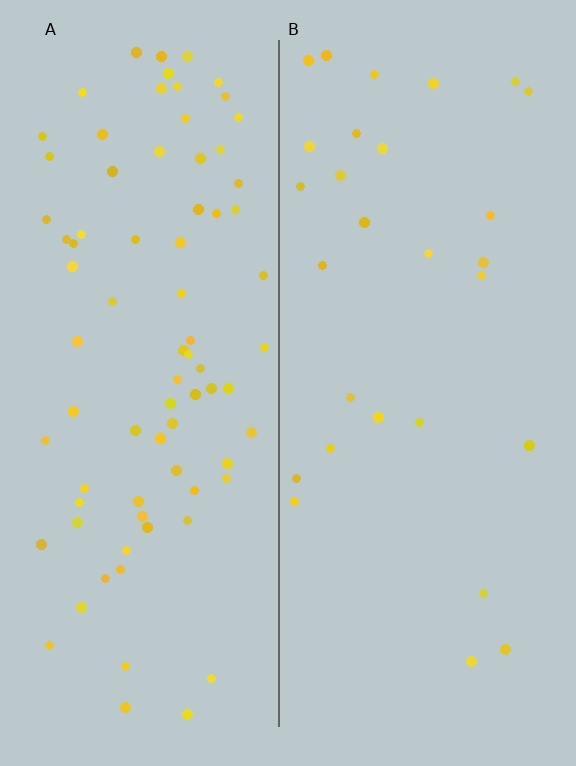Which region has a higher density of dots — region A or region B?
A (the left).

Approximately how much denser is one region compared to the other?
Approximately 2.8× — region A over region B.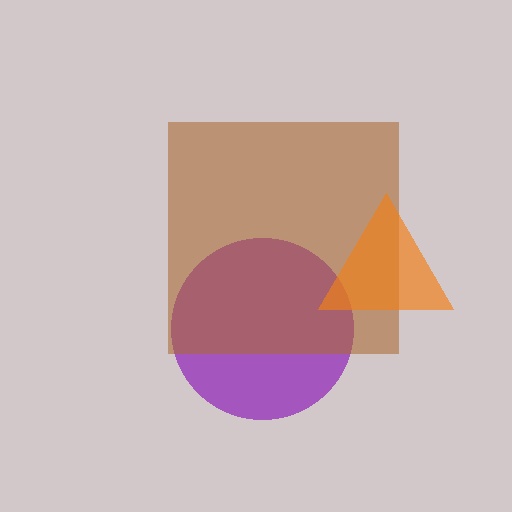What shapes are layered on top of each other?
The layered shapes are: a purple circle, a brown square, an orange triangle.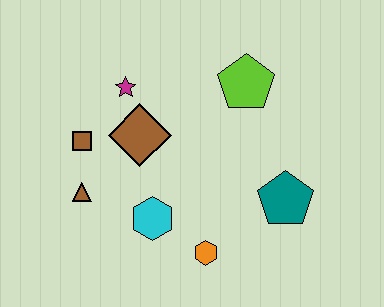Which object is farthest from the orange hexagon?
The magenta star is farthest from the orange hexagon.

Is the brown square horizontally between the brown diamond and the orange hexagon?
No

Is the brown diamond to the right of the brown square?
Yes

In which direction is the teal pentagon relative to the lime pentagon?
The teal pentagon is below the lime pentagon.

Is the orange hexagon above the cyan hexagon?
No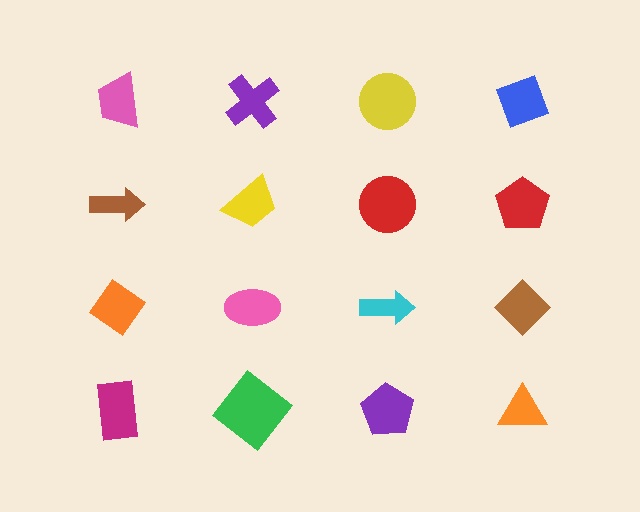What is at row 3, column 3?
A cyan arrow.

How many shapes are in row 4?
4 shapes.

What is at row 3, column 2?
A pink ellipse.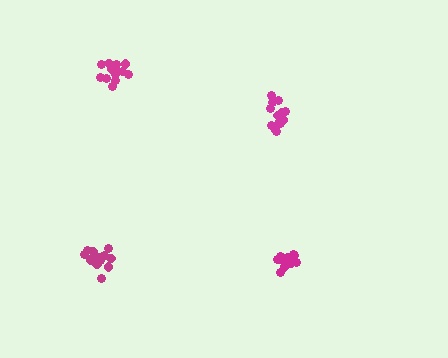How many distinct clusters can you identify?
There are 4 distinct clusters.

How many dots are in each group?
Group 1: 15 dots, Group 2: 16 dots, Group 3: 14 dots, Group 4: 16 dots (61 total).